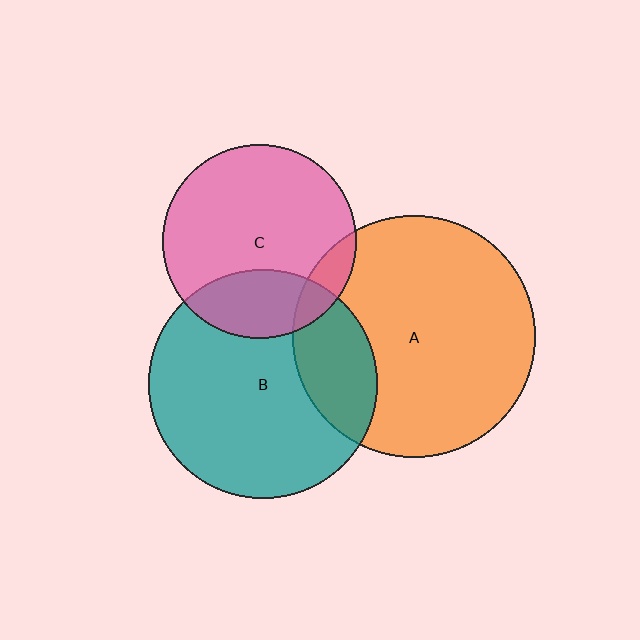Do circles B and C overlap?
Yes.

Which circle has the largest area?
Circle A (orange).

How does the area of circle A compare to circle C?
Approximately 1.6 times.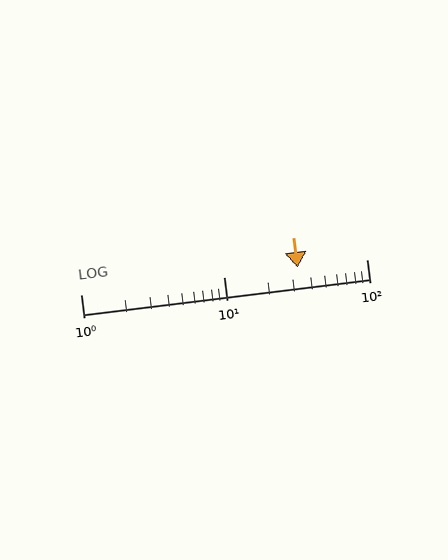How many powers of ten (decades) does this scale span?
The scale spans 2 decades, from 1 to 100.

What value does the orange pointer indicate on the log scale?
The pointer indicates approximately 33.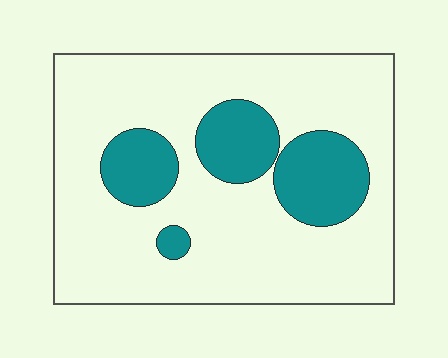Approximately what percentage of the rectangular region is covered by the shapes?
Approximately 20%.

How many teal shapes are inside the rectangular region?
4.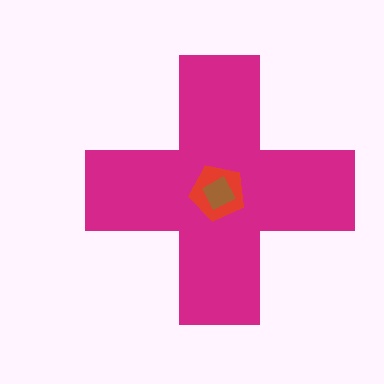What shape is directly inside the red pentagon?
The brown diamond.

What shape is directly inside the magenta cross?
The red pentagon.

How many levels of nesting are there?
3.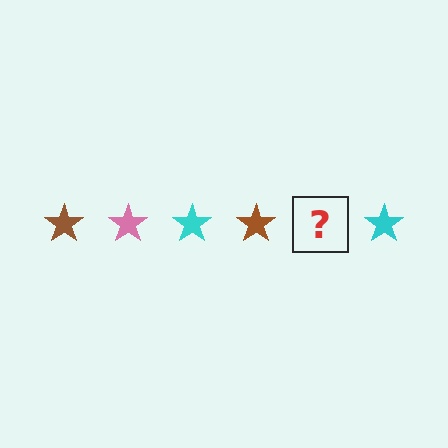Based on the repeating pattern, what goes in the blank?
The blank should be a pink star.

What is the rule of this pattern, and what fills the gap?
The rule is that the pattern cycles through brown, pink, cyan stars. The gap should be filled with a pink star.